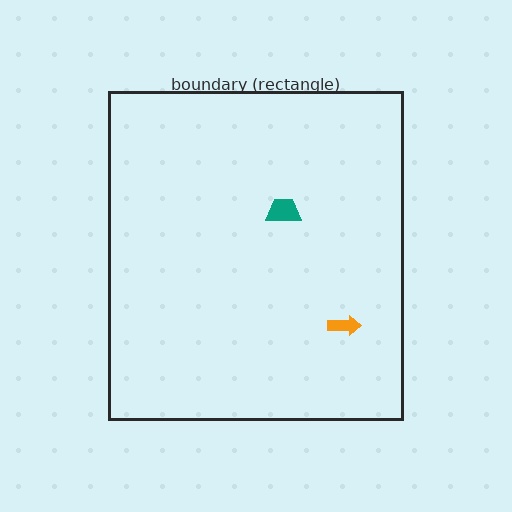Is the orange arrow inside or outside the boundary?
Inside.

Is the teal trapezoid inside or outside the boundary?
Inside.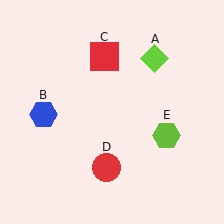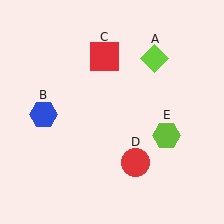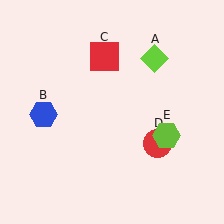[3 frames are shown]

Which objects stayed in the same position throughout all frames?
Lime diamond (object A) and blue hexagon (object B) and red square (object C) and lime hexagon (object E) remained stationary.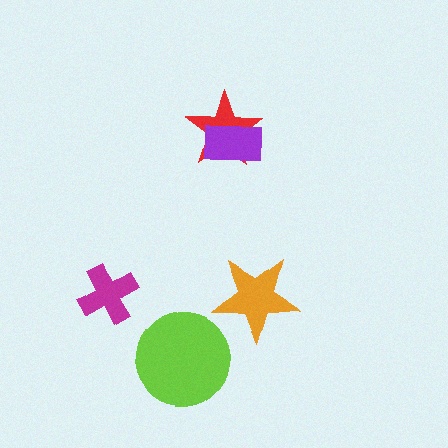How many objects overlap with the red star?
1 object overlaps with the red star.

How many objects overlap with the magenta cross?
0 objects overlap with the magenta cross.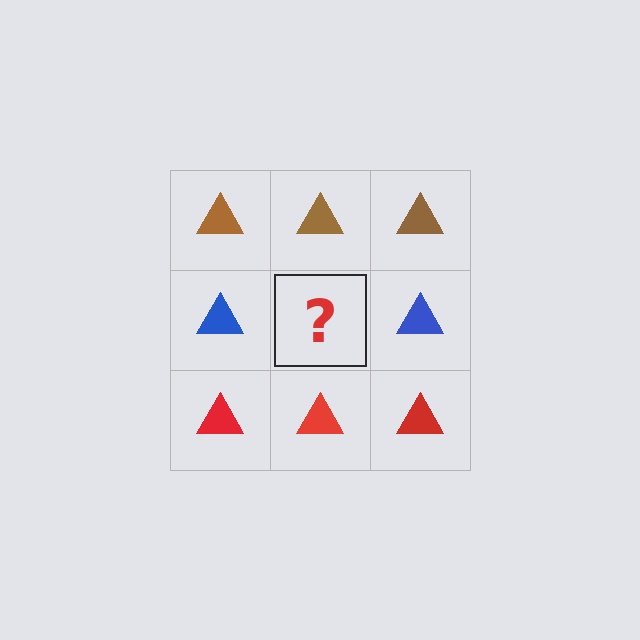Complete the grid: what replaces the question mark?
The question mark should be replaced with a blue triangle.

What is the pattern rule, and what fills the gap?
The rule is that each row has a consistent color. The gap should be filled with a blue triangle.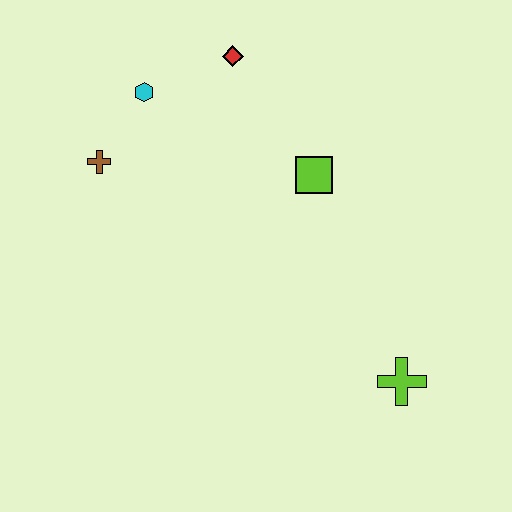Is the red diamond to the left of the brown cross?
No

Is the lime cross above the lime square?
No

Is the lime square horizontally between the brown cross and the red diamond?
No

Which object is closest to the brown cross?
The cyan hexagon is closest to the brown cross.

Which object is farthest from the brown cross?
The lime cross is farthest from the brown cross.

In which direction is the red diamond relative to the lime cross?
The red diamond is above the lime cross.